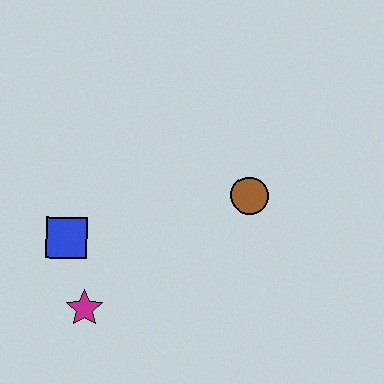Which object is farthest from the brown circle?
The magenta star is farthest from the brown circle.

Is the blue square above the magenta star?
Yes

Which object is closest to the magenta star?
The blue square is closest to the magenta star.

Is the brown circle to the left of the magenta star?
No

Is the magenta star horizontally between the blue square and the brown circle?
Yes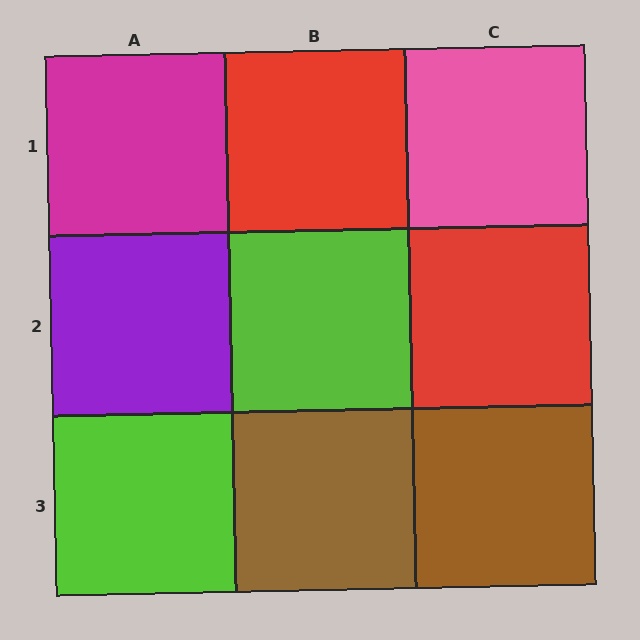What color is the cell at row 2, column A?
Purple.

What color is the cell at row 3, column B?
Brown.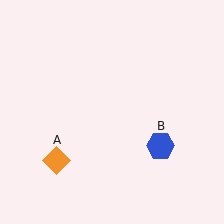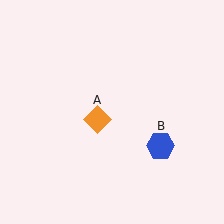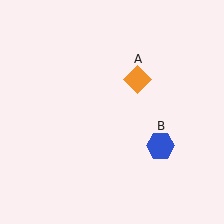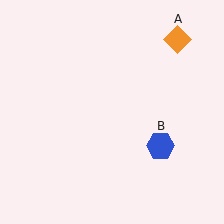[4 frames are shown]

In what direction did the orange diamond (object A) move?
The orange diamond (object A) moved up and to the right.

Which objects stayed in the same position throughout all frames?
Blue hexagon (object B) remained stationary.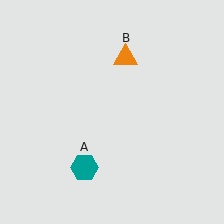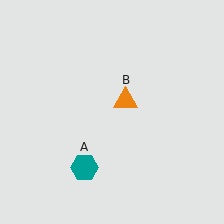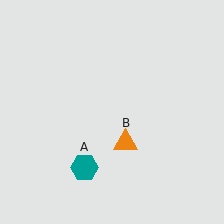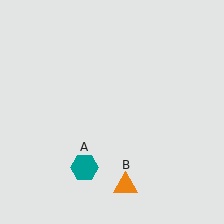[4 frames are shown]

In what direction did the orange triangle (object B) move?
The orange triangle (object B) moved down.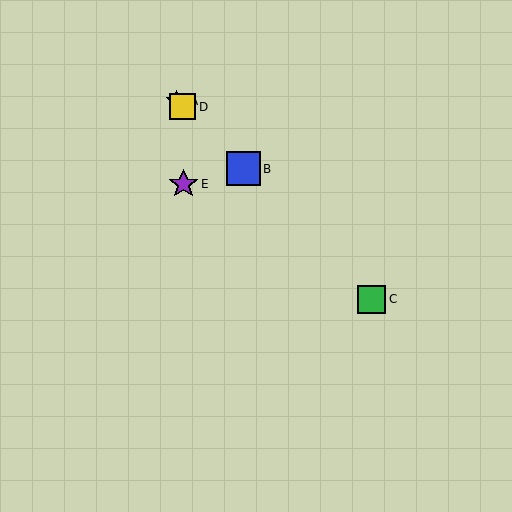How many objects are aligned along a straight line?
4 objects (A, B, C, D) are aligned along a straight line.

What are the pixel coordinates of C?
Object C is at (371, 299).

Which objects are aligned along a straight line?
Objects A, B, C, D are aligned along a straight line.